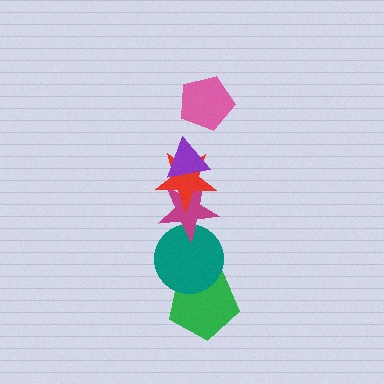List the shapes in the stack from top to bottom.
From top to bottom: the pink pentagon, the purple triangle, the red star, the magenta star, the teal circle, the green pentagon.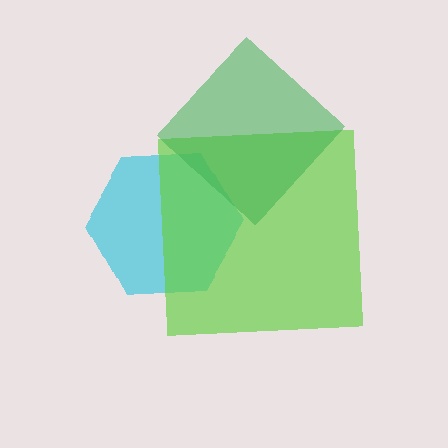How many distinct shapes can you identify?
There are 3 distinct shapes: a cyan hexagon, a lime square, a green diamond.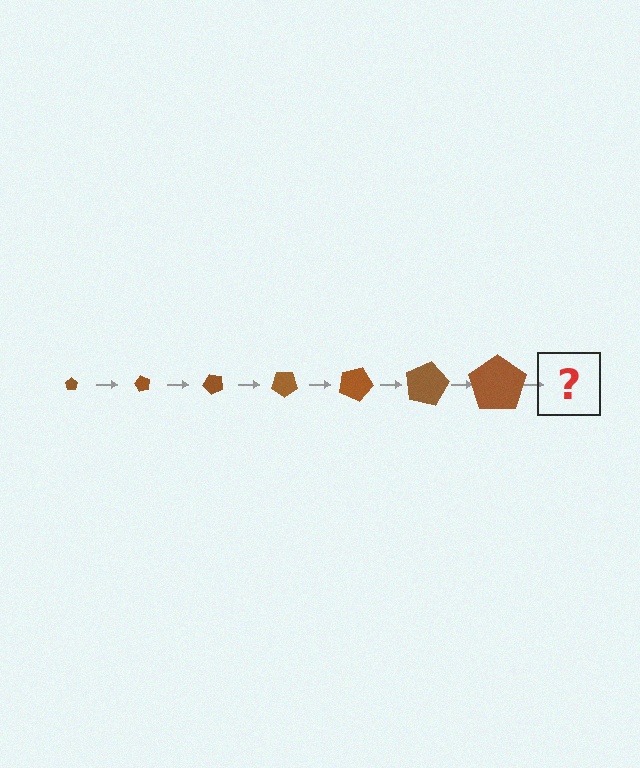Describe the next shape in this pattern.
It should be a pentagon, larger than the previous one and rotated 420 degrees from the start.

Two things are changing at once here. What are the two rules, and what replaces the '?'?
The two rules are that the pentagon grows larger each step and it rotates 60 degrees each step. The '?' should be a pentagon, larger than the previous one and rotated 420 degrees from the start.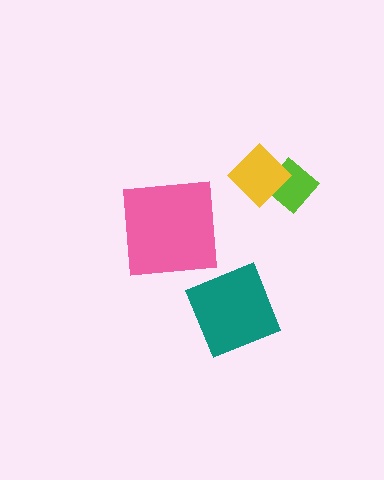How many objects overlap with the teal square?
0 objects overlap with the teal square.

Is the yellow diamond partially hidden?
No, no other shape covers it.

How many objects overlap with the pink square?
0 objects overlap with the pink square.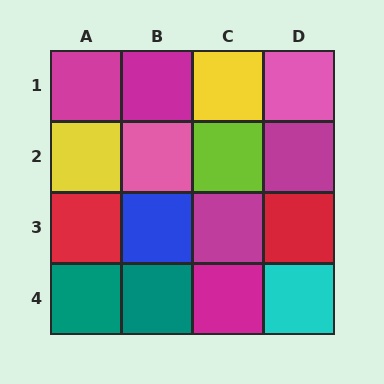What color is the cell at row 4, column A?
Teal.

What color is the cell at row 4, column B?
Teal.